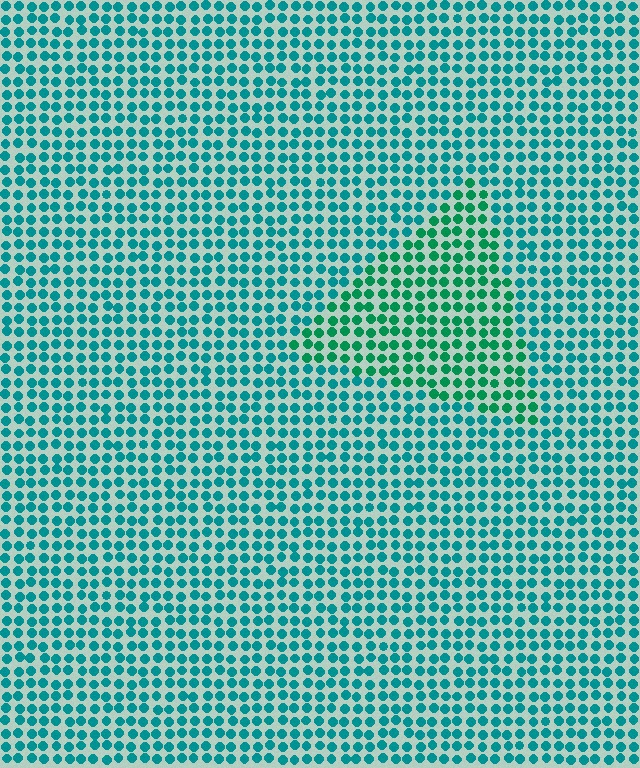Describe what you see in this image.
The image is filled with small teal elements in a uniform arrangement. A triangle-shaped region is visible where the elements are tinted to a slightly different hue, forming a subtle color boundary.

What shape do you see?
I see a triangle.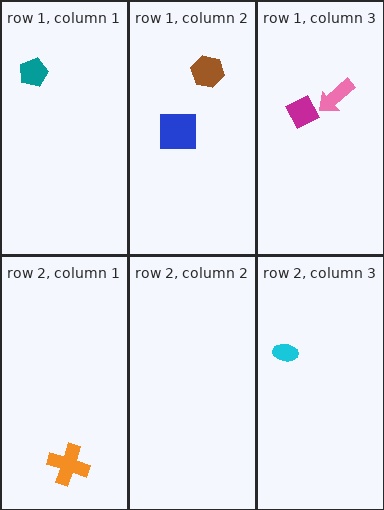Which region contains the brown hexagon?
The row 1, column 2 region.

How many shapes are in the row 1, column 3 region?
2.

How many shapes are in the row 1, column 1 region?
1.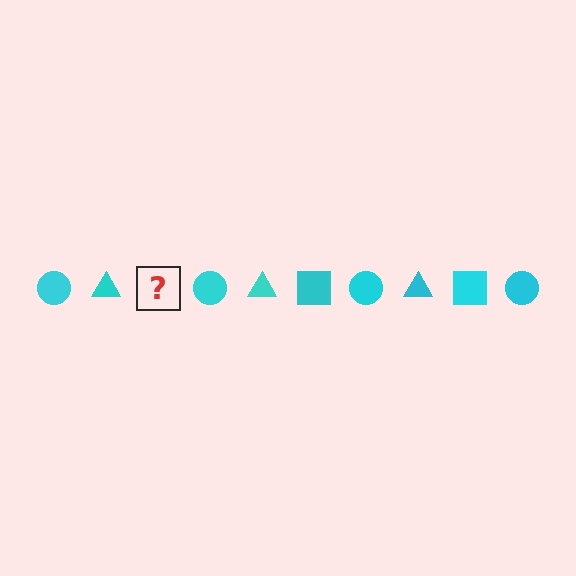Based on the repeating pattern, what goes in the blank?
The blank should be a cyan square.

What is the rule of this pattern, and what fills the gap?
The rule is that the pattern cycles through circle, triangle, square shapes in cyan. The gap should be filled with a cyan square.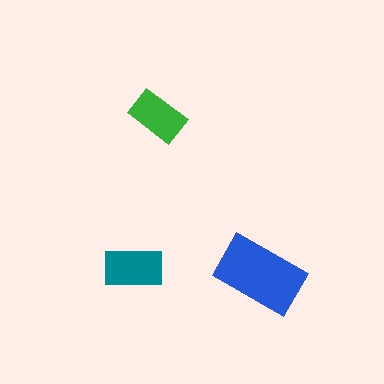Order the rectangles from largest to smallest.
the blue one, the teal one, the green one.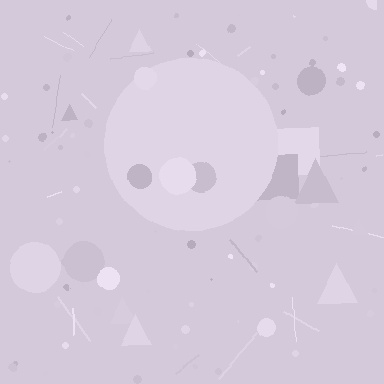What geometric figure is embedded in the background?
A circle is embedded in the background.